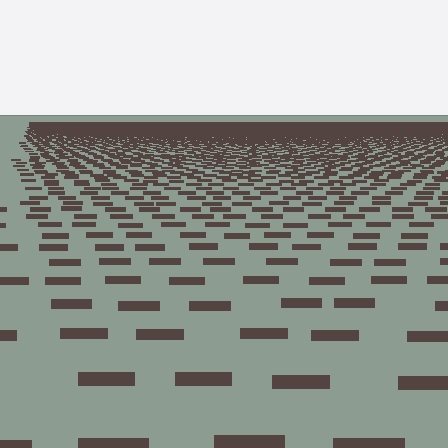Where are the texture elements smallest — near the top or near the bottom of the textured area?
Near the top.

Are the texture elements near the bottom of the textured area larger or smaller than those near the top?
Larger. Near the bottom, elements are closer to the viewer and appear at a bigger on-screen size.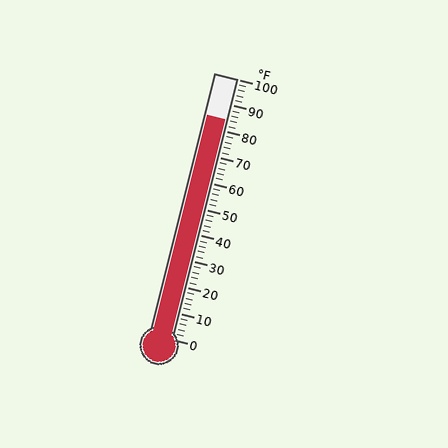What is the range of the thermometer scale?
The thermometer scale ranges from 0°F to 100°F.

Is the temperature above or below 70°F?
The temperature is above 70°F.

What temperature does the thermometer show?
The thermometer shows approximately 84°F.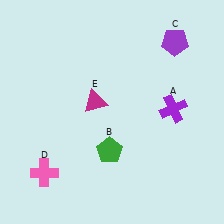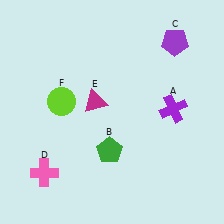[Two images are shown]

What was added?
A lime circle (F) was added in Image 2.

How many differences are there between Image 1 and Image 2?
There is 1 difference between the two images.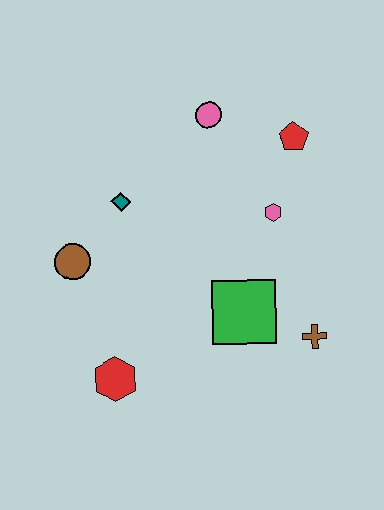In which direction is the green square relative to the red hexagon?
The green square is to the right of the red hexagon.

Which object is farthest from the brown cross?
The brown circle is farthest from the brown cross.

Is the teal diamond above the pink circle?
No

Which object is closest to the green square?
The brown cross is closest to the green square.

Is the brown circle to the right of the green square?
No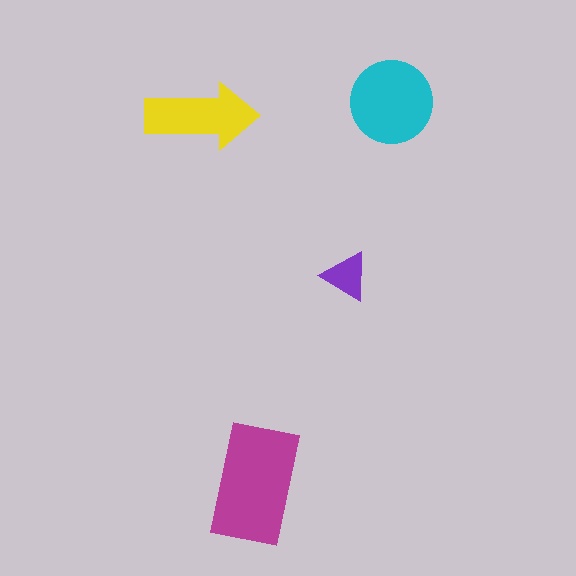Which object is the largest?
The magenta rectangle.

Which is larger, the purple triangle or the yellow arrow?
The yellow arrow.